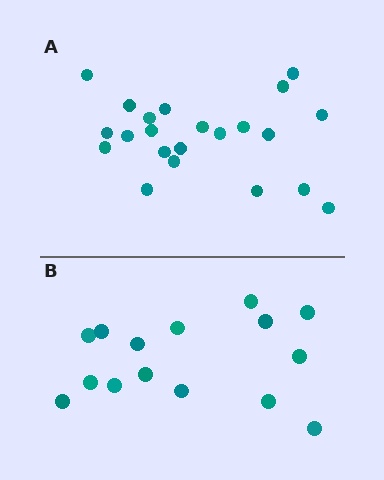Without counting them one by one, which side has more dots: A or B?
Region A (the top region) has more dots.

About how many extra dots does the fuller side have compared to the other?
Region A has roughly 8 or so more dots than region B.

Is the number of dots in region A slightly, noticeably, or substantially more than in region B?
Region A has substantially more. The ratio is roughly 1.5 to 1.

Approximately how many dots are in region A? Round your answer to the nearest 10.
About 20 dots. (The exact count is 22, which rounds to 20.)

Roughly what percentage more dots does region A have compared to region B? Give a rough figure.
About 45% more.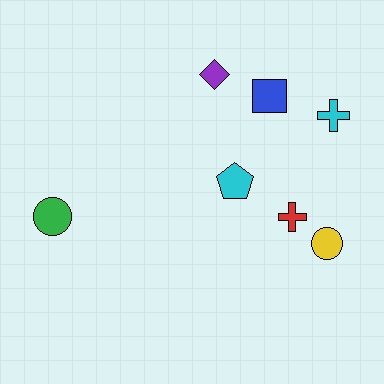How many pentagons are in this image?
There is 1 pentagon.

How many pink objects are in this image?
There are no pink objects.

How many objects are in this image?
There are 7 objects.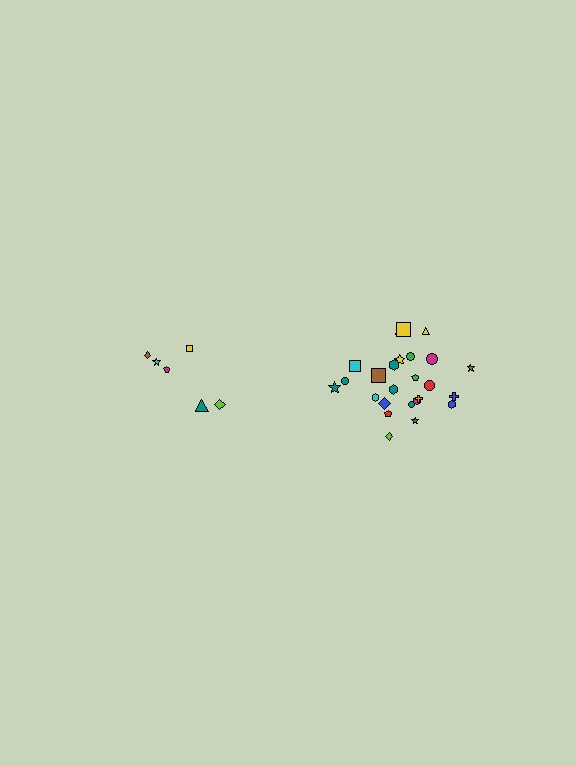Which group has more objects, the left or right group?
The right group.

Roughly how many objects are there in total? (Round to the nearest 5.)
Roughly 30 objects in total.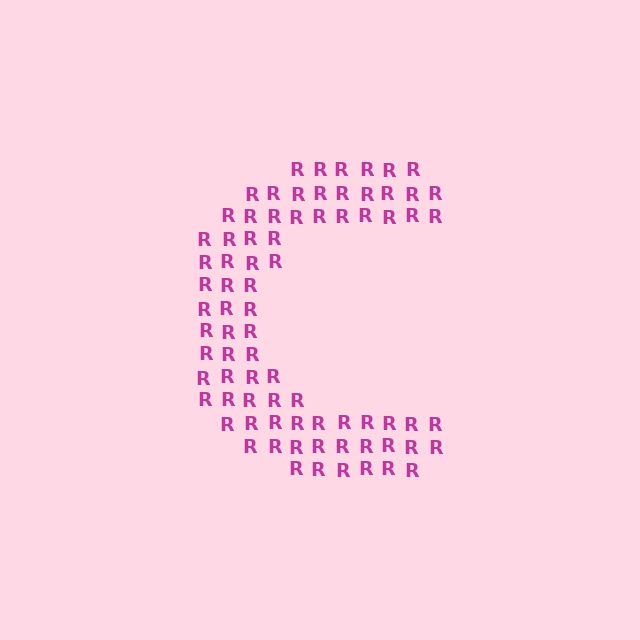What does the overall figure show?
The overall figure shows the letter C.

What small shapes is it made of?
It is made of small letter R's.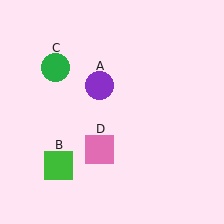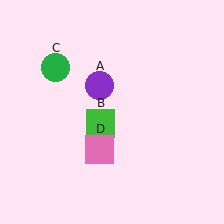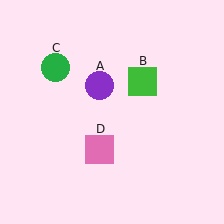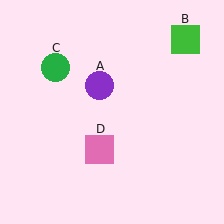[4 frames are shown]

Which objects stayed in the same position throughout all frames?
Purple circle (object A) and green circle (object C) and pink square (object D) remained stationary.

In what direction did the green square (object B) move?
The green square (object B) moved up and to the right.